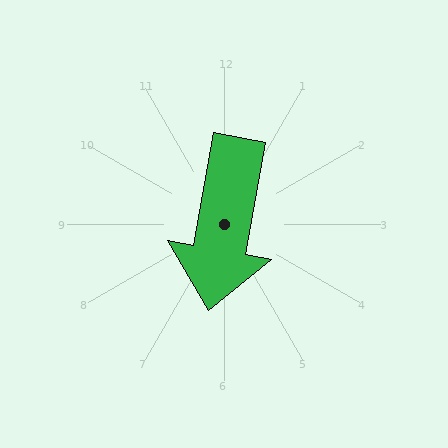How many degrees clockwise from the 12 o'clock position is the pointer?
Approximately 190 degrees.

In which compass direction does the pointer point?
South.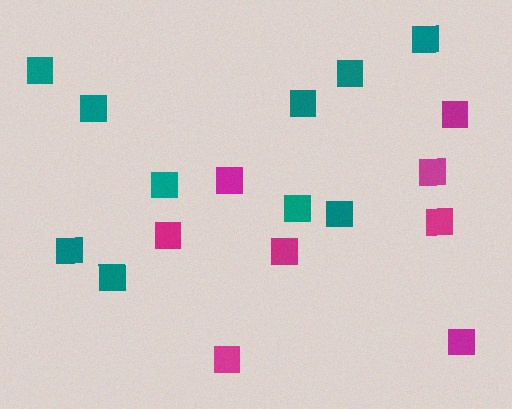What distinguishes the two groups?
There are 2 groups: one group of teal squares (10) and one group of magenta squares (8).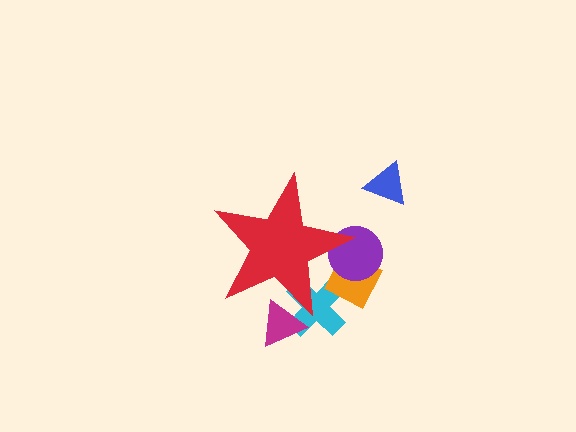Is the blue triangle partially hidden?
No, the blue triangle is fully visible.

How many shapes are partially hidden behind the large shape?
4 shapes are partially hidden.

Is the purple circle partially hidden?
Yes, the purple circle is partially hidden behind the red star.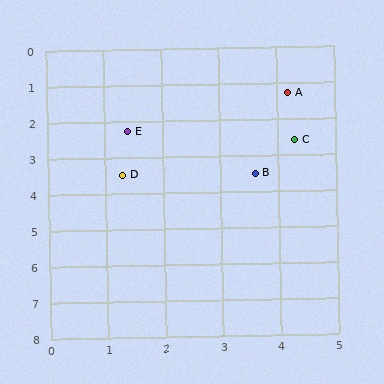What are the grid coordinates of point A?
Point A is at approximately (4.2, 1.3).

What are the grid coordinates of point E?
Point E is at approximately (1.4, 2.3).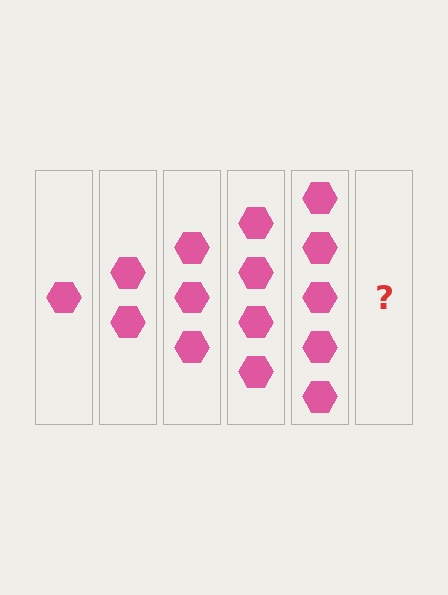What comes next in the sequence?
The next element should be 6 hexagons.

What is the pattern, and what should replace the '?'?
The pattern is that each step adds one more hexagon. The '?' should be 6 hexagons.